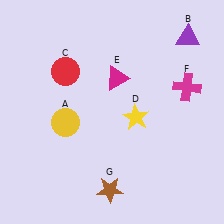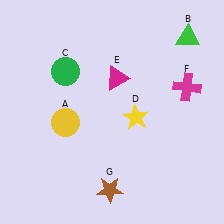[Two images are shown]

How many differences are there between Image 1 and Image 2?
There are 2 differences between the two images.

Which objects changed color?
B changed from purple to green. C changed from red to green.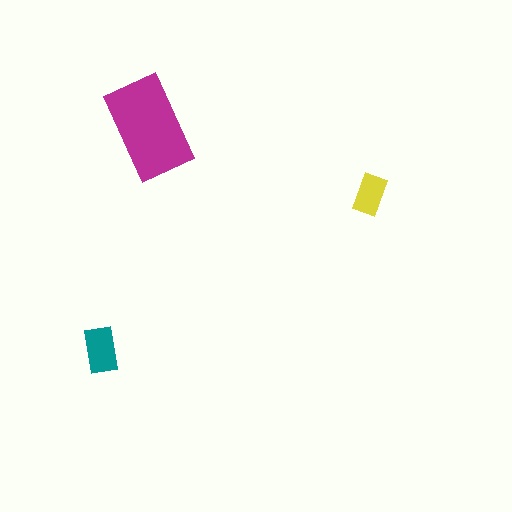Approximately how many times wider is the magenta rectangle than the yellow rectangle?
About 2.5 times wider.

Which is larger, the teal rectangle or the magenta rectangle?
The magenta one.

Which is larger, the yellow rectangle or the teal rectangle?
The teal one.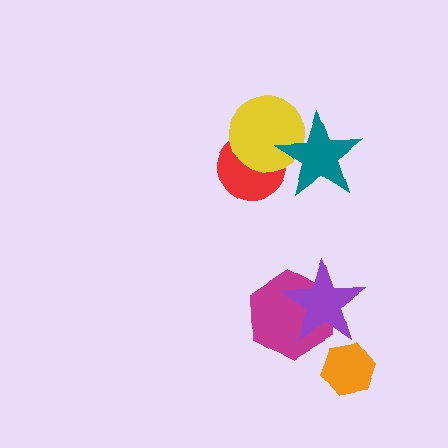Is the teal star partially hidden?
No, no other shape covers it.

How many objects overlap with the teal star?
2 objects overlap with the teal star.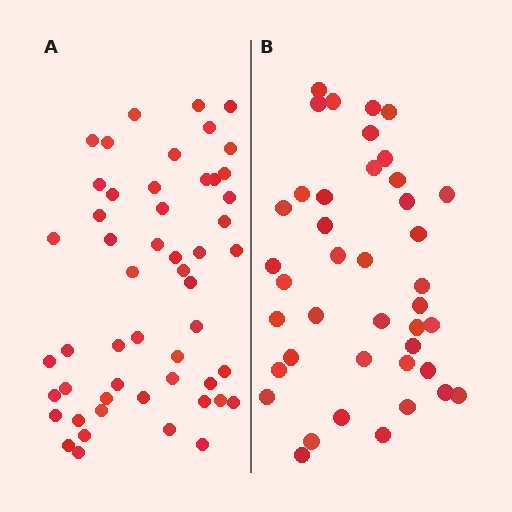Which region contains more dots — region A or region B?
Region A (the left region) has more dots.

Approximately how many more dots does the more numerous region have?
Region A has roughly 12 or so more dots than region B.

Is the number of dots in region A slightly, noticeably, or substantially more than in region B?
Region A has noticeably more, but not dramatically so. The ratio is roughly 1.3 to 1.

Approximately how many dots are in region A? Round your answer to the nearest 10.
About 50 dots. (The exact count is 52, which rounds to 50.)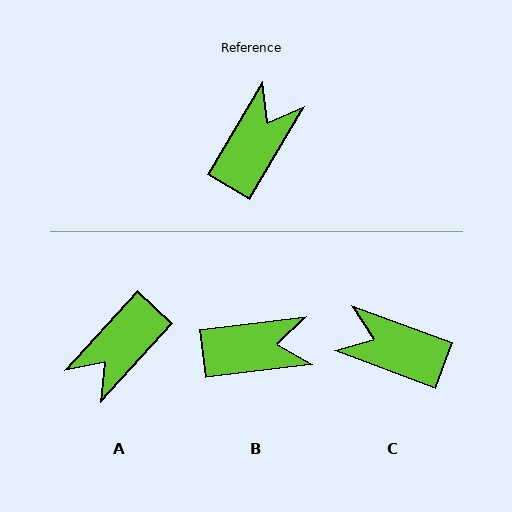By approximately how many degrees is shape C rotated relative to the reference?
Approximately 100 degrees counter-clockwise.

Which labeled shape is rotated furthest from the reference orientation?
A, about 168 degrees away.